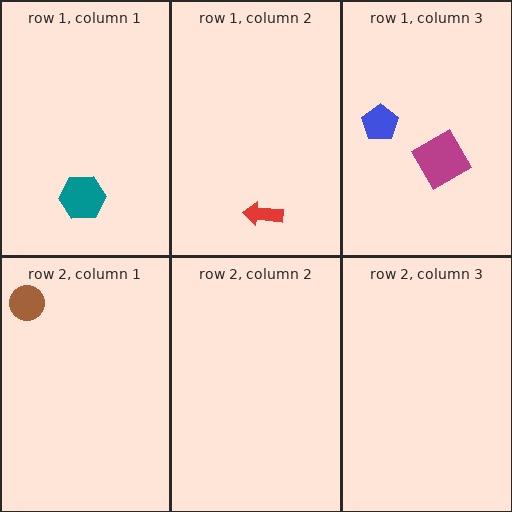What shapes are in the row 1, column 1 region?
The teal hexagon.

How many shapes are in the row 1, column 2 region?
1.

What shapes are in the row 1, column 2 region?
The red arrow.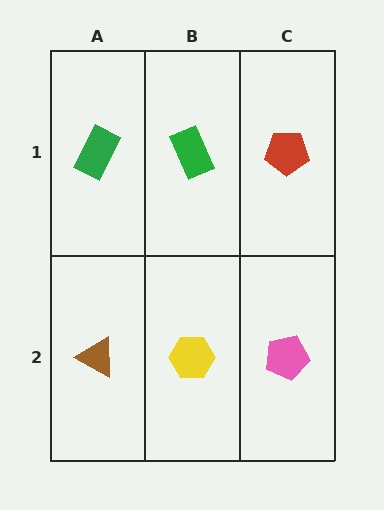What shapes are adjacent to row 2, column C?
A red pentagon (row 1, column C), a yellow hexagon (row 2, column B).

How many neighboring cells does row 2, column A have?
2.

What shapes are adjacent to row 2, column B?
A green rectangle (row 1, column B), a brown triangle (row 2, column A), a pink pentagon (row 2, column C).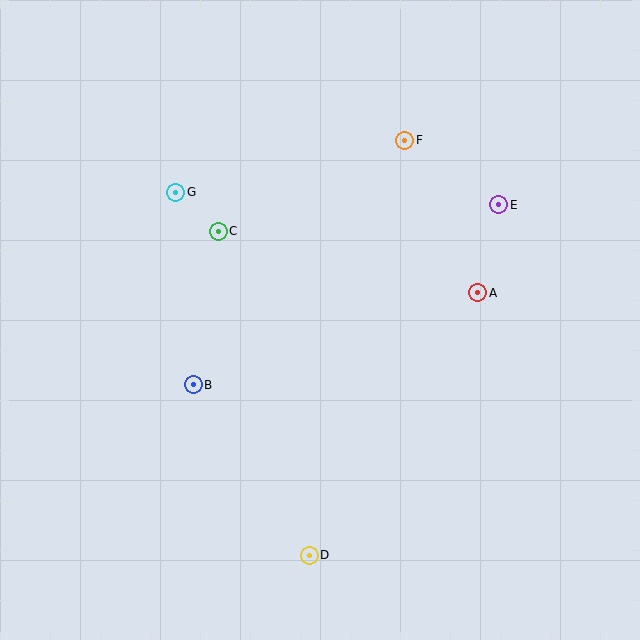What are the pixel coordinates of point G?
Point G is at (176, 192).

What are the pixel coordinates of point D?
Point D is at (309, 555).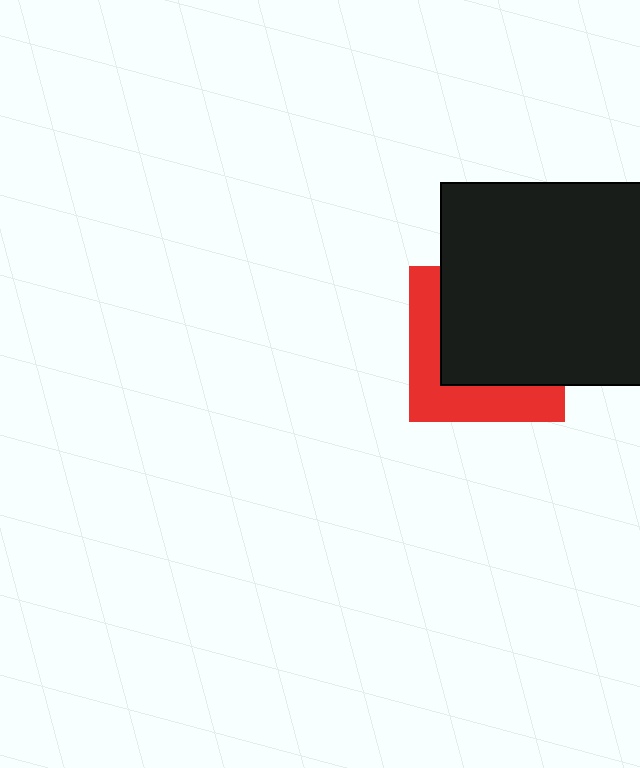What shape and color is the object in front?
The object in front is a black rectangle.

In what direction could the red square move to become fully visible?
The red square could move toward the lower-left. That would shift it out from behind the black rectangle entirely.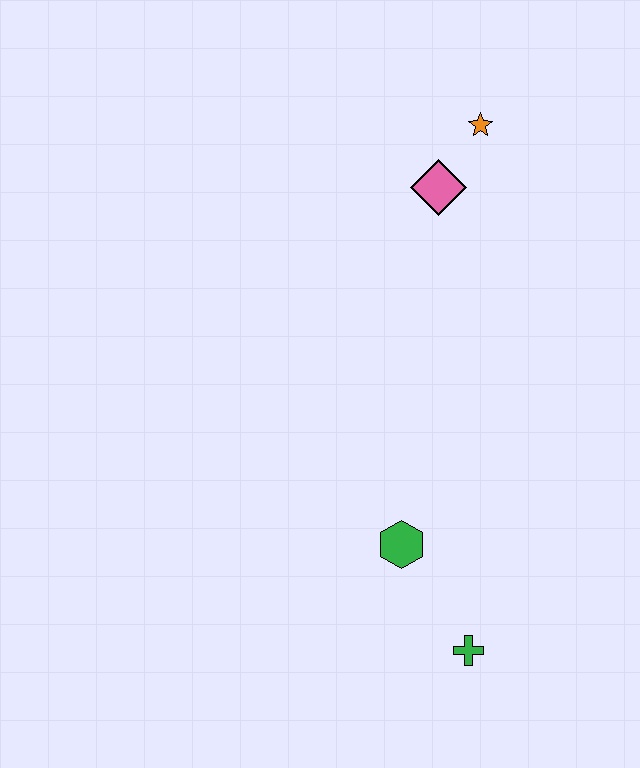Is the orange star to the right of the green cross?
Yes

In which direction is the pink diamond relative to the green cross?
The pink diamond is above the green cross.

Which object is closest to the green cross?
The green hexagon is closest to the green cross.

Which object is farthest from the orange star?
The green cross is farthest from the orange star.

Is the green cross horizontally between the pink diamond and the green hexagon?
No